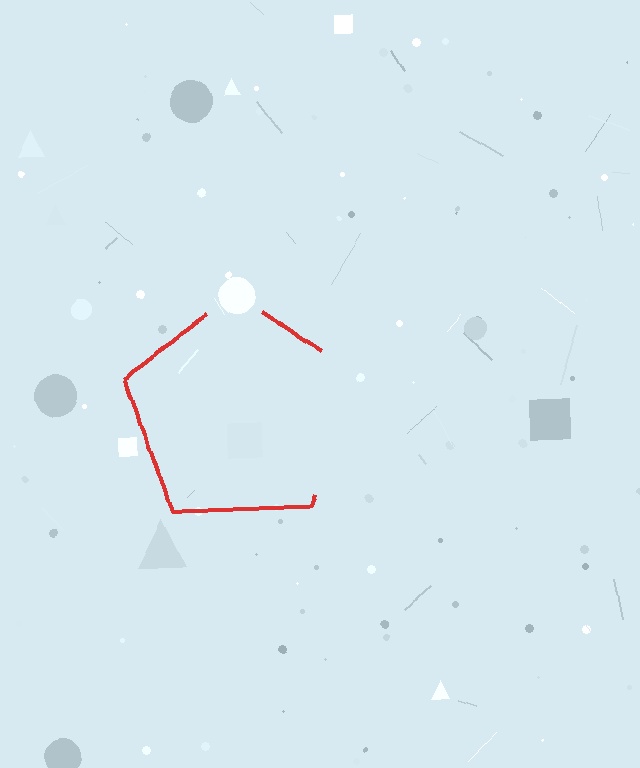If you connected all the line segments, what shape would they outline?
They would outline a pentagon.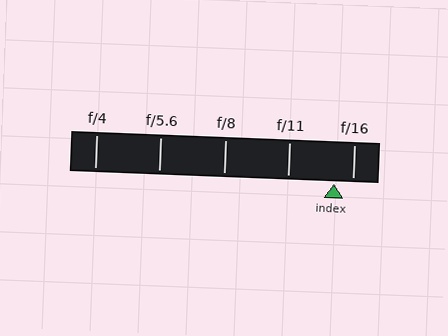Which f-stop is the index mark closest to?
The index mark is closest to f/16.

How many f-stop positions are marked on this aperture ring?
There are 5 f-stop positions marked.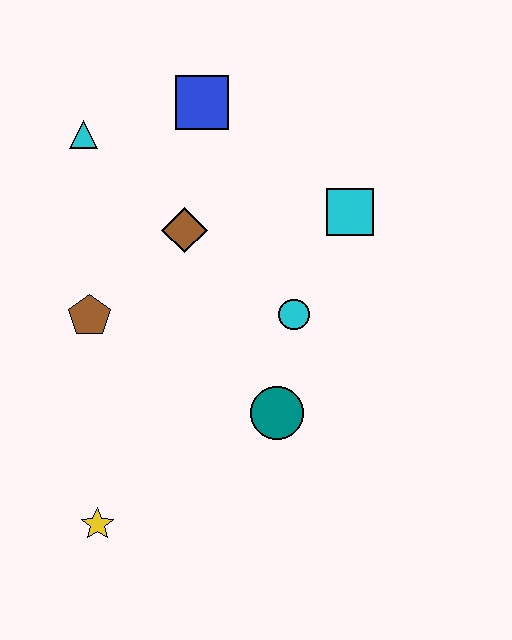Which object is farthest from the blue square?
The yellow star is farthest from the blue square.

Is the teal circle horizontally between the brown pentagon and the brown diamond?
No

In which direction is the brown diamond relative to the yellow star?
The brown diamond is above the yellow star.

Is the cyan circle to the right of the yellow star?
Yes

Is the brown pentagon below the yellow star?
No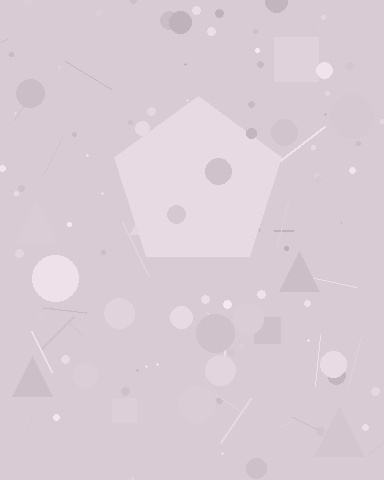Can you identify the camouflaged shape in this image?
The camouflaged shape is a pentagon.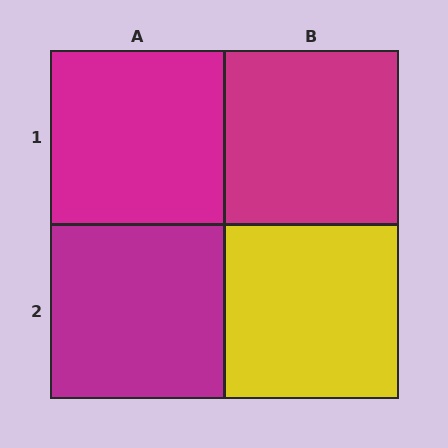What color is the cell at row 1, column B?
Magenta.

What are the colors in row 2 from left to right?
Magenta, yellow.